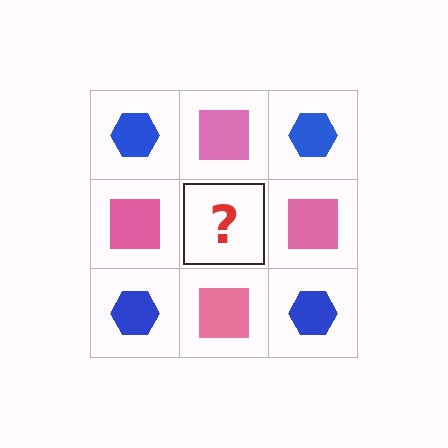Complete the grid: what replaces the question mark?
The question mark should be replaced with a blue hexagon.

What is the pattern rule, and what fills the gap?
The rule is that it alternates blue hexagon and pink square in a checkerboard pattern. The gap should be filled with a blue hexagon.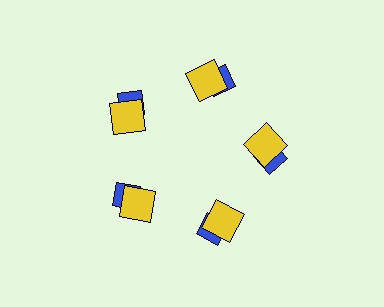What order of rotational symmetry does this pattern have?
This pattern has 5-fold rotational symmetry.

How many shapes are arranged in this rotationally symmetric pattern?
There are 10 shapes, arranged in 5 groups of 2.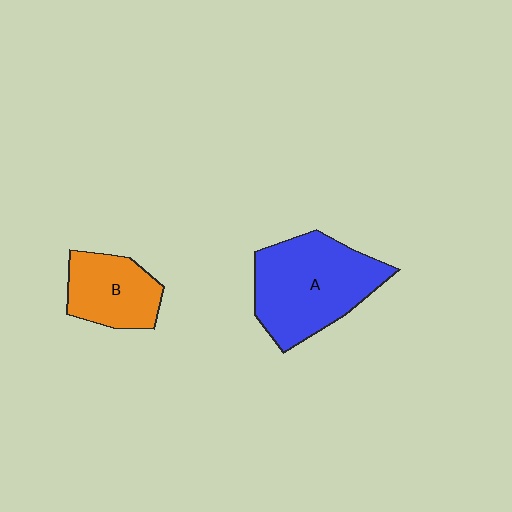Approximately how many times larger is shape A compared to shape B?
Approximately 1.7 times.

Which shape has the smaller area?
Shape B (orange).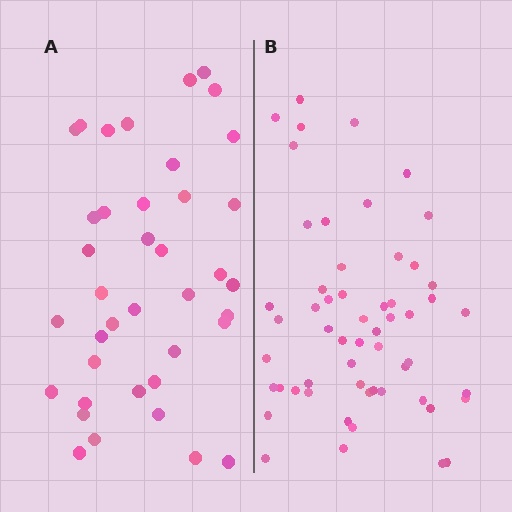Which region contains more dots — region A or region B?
Region B (the right region) has more dots.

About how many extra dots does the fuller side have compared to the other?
Region B has approximately 15 more dots than region A.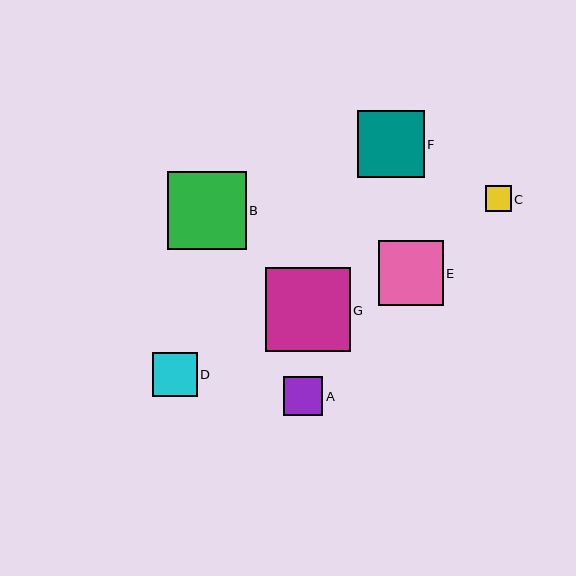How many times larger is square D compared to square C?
Square D is approximately 1.7 times the size of square C.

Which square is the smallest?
Square C is the smallest with a size of approximately 26 pixels.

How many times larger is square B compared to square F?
Square B is approximately 1.2 times the size of square F.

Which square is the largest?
Square G is the largest with a size of approximately 84 pixels.